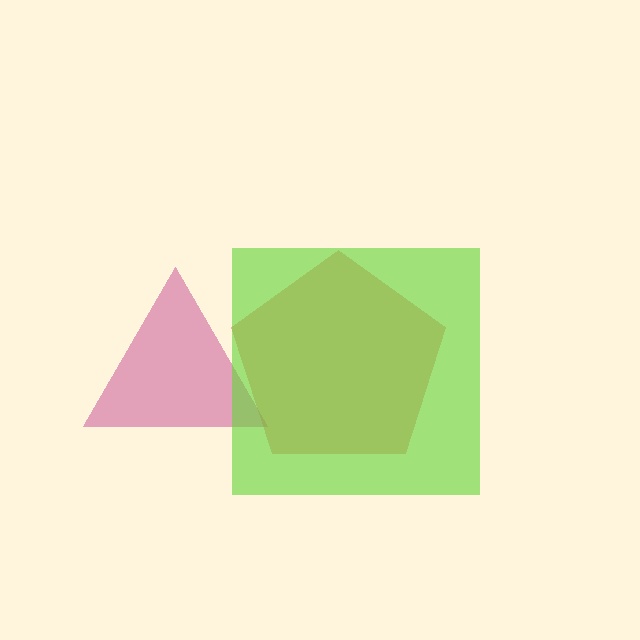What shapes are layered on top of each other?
The layered shapes are: a magenta triangle, a red pentagon, a lime square.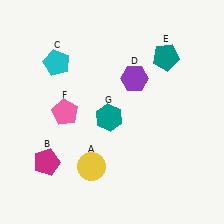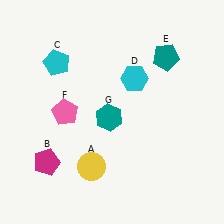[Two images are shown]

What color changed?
The hexagon (D) changed from purple in Image 1 to cyan in Image 2.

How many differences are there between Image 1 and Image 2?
There is 1 difference between the two images.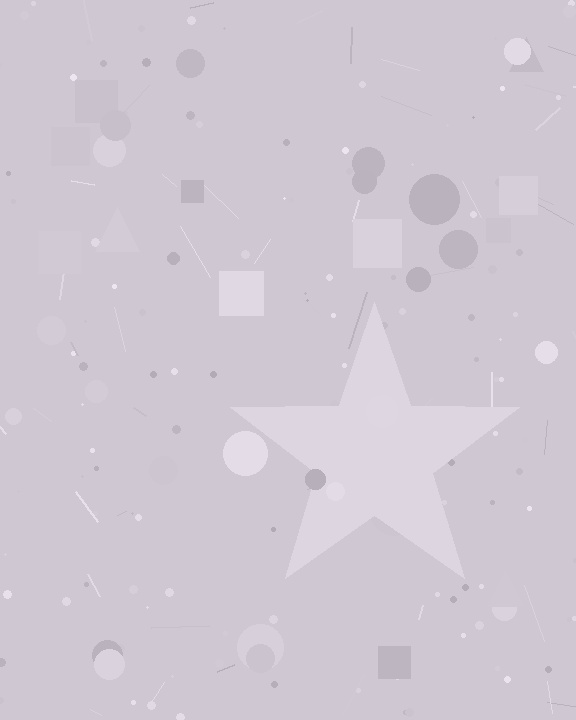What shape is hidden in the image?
A star is hidden in the image.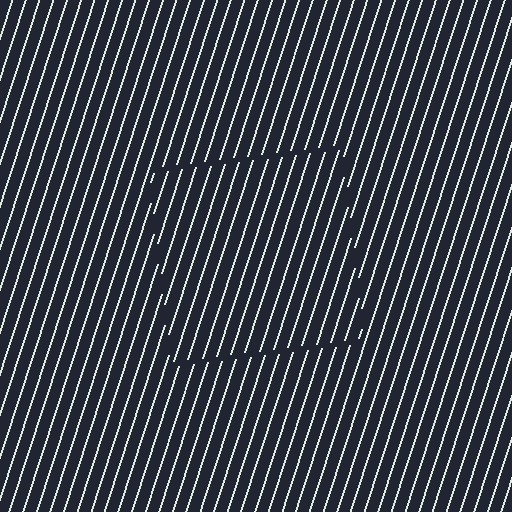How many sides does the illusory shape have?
4 sides — the line-ends trace a square.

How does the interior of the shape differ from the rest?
The interior of the shape contains the same grating, shifted by half a period — the contour is defined by the phase discontinuity where line-ends from the inner and outer gratings abut.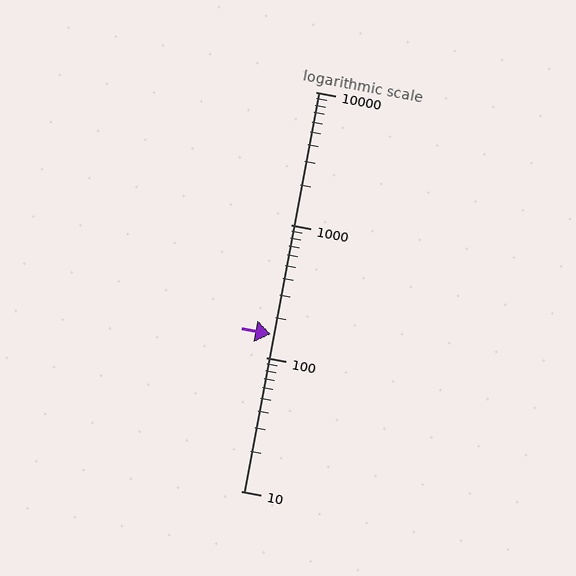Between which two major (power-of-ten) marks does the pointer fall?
The pointer is between 100 and 1000.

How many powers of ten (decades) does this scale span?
The scale spans 3 decades, from 10 to 10000.